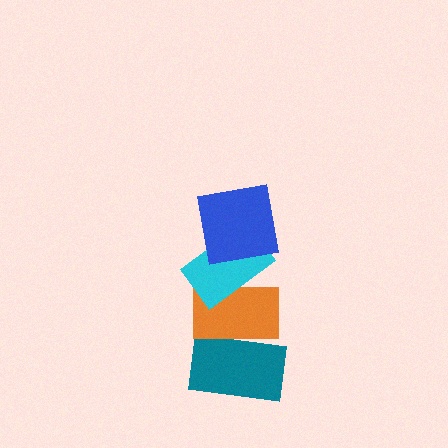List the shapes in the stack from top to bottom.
From top to bottom: the blue square, the cyan rectangle, the orange rectangle, the teal rectangle.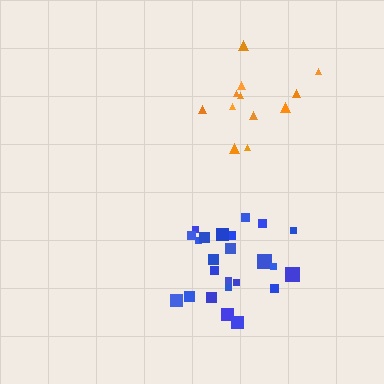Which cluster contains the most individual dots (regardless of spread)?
Blue (24).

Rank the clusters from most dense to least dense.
blue, orange.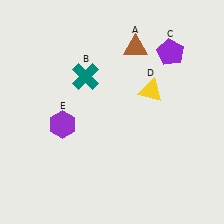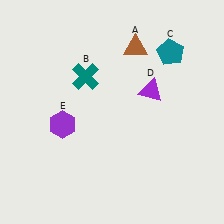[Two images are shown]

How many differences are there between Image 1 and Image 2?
There are 2 differences between the two images.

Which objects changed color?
C changed from purple to teal. D changed from yellow to purple.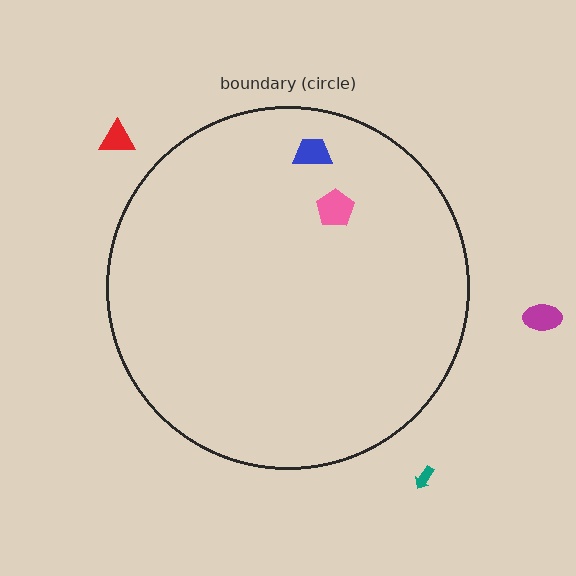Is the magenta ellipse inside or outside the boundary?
Outside.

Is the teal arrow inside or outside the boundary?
Outside.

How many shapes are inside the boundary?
2 inside, 3 outside.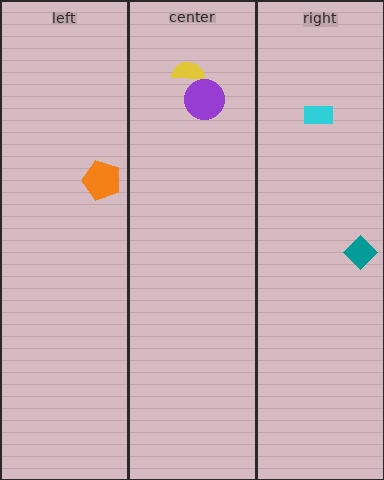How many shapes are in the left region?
1.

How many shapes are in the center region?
2.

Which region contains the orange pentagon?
The left region.